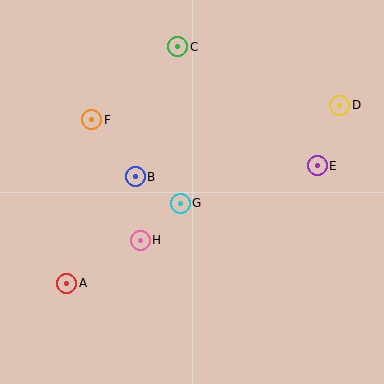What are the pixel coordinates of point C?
Point C is at (178, 47).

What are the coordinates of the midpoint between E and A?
The midpoint between E and A is at (192, 224).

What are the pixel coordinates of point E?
Point E is at (317, 166).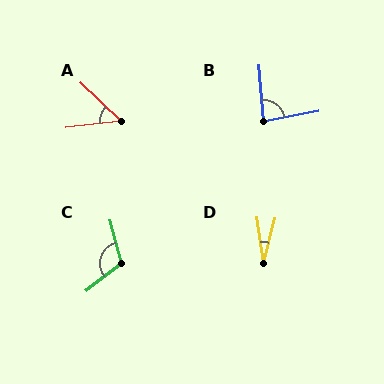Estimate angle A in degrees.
Approximately 51 degrees.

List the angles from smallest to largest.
D (22°), A (51°), B (84°), C (113°).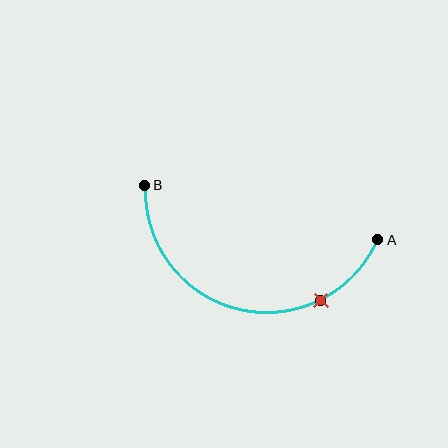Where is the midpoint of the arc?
The arc midpoint is the point on the curve farthest from the straight line joining A and B. It sits below that line.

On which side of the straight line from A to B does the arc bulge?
The arc bulges below the straight line connecting A and B.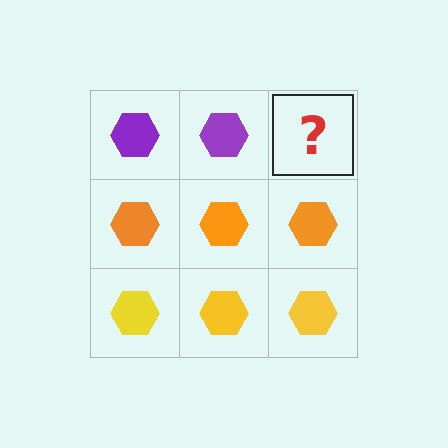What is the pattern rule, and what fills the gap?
The rule is that each row has a consistent color. The gap should be filled with a purple hexagon.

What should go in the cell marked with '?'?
The missing cell should contain a purple hexagon.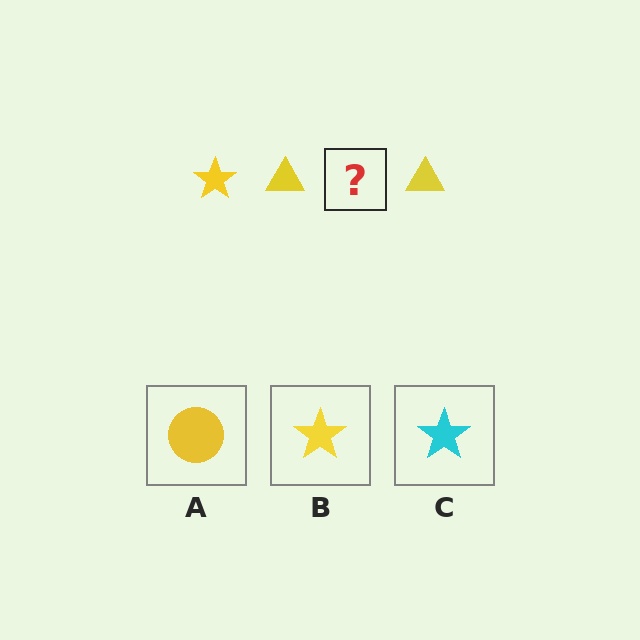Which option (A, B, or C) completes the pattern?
B.